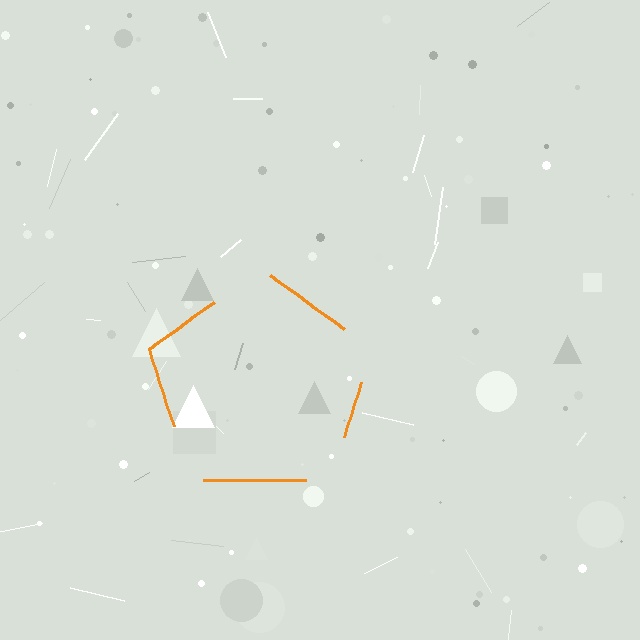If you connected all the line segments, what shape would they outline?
They would outline a pentagon.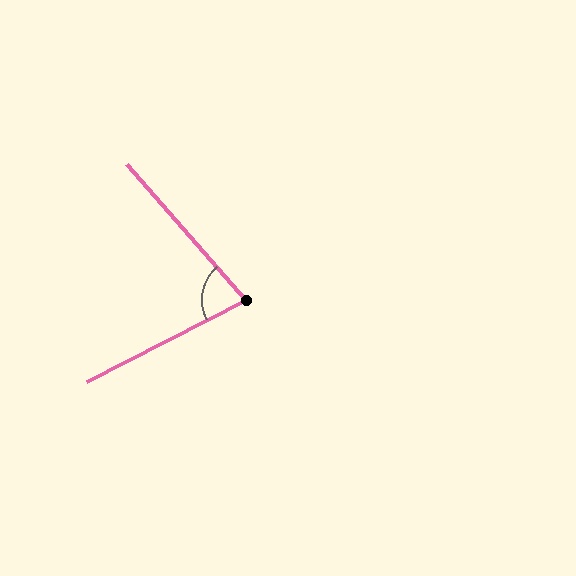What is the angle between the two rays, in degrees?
Approximately 76 degrees.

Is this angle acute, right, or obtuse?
It is acute.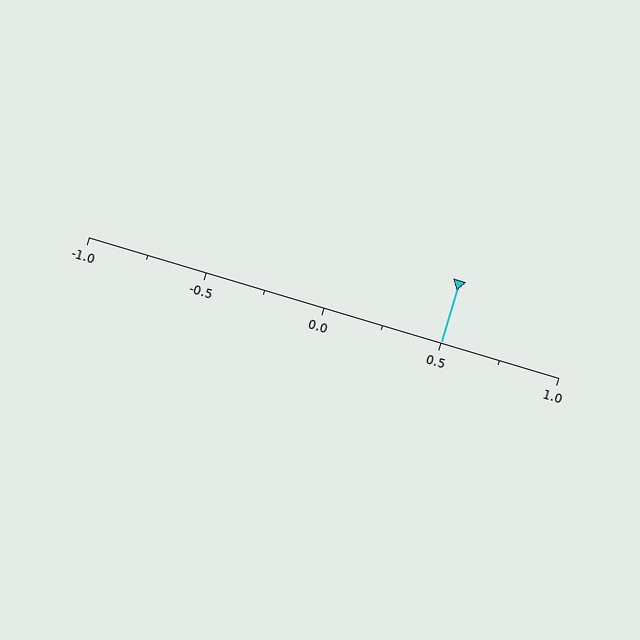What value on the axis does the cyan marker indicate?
The marker indicates approximately 0.5.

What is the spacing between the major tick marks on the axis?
The major ticks are spaced 0.5 apart.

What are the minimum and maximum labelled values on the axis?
The axis runs from -1.0 to 1.0.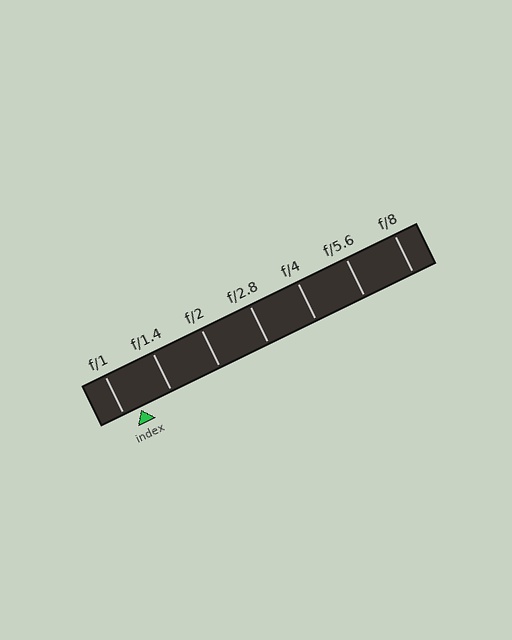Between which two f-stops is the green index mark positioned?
The index mark is between f/1 and f/1.4.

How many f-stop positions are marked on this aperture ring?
There are 7 f-stop positions marked.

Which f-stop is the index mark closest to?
The index mark is closest to f/1.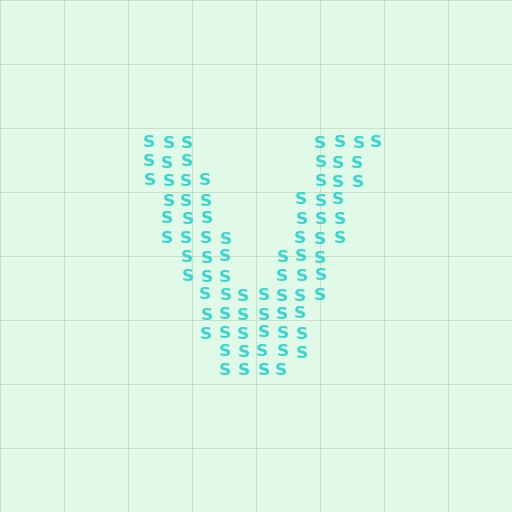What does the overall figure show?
The overall figure shows the letter V.